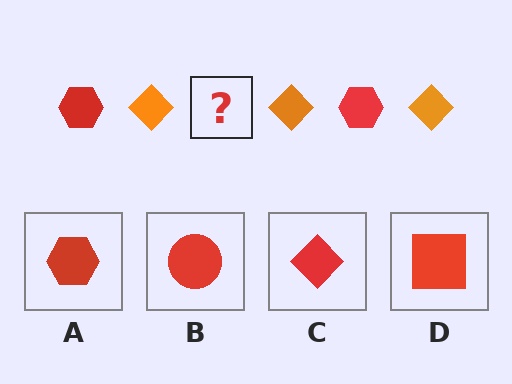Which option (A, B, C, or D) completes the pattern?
A.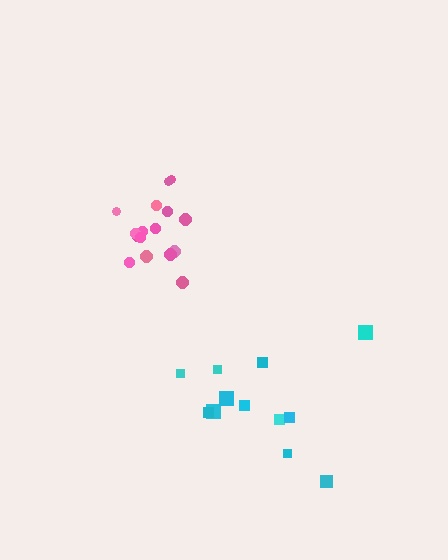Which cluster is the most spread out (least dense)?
Cyan.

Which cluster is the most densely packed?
Pink.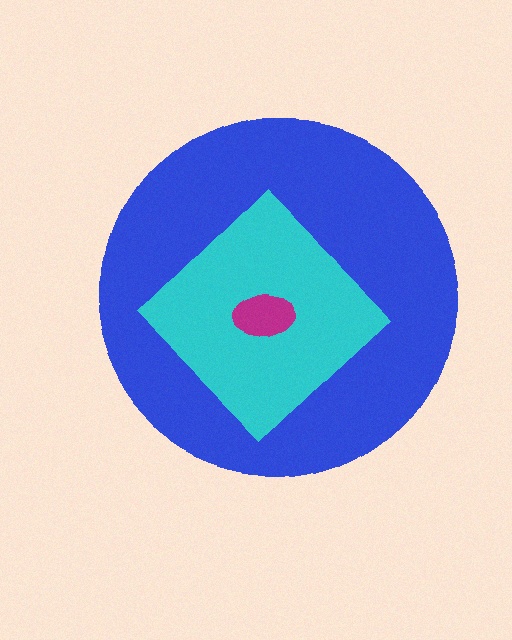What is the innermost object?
The magenta ellipse.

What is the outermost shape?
The blue circle.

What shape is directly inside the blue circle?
The cyan diamond.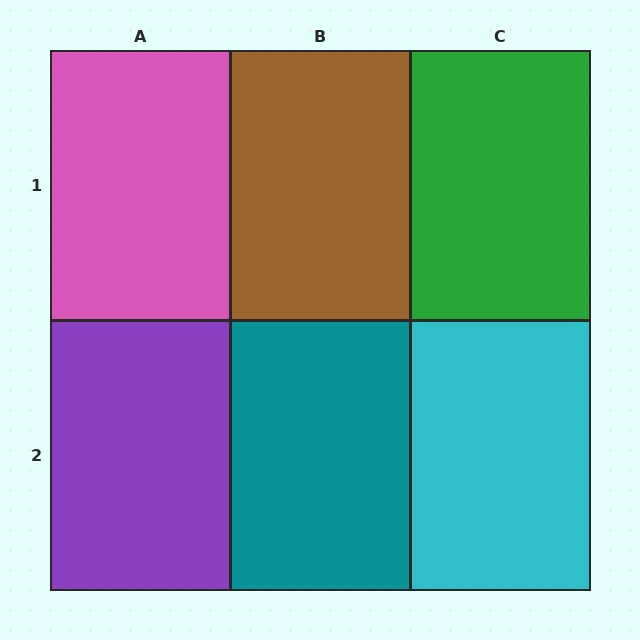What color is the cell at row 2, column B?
Teal.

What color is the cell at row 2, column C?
Cyan.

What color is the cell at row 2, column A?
Purple.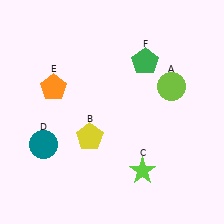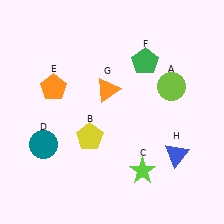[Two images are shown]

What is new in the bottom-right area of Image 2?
A blue triangle (H) was added in the bottom-right area of Image 2.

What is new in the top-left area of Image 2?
An orange triangle (G) was added in the top-left area of Image 2.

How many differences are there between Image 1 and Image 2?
There are 2 differences between the two images.